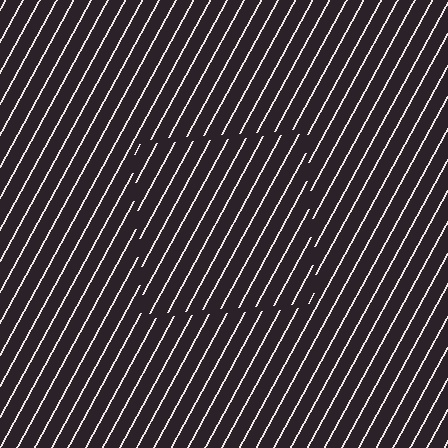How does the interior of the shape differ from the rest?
The interior of the shape contains the same grating, shifted by half a period — the contour is defined by the phase discontinuity where line-ends from the inner and outer gratings abut.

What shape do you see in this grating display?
An illusory square. The interior of the shape contains the same grating, shifted by half a period — the contour is defined by the phase discontinuity where line-ends from the inner and outer gratings abut.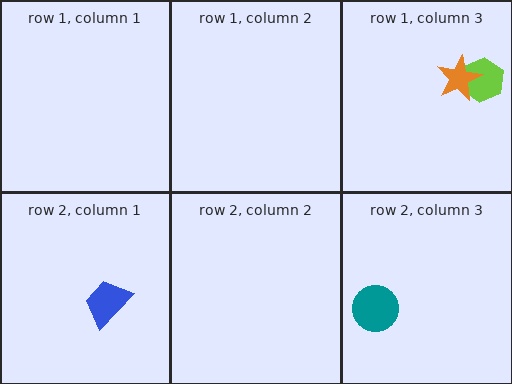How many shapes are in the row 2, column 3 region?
1.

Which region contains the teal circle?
The row 2, column 3 region.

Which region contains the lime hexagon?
The row 1, column 3 region.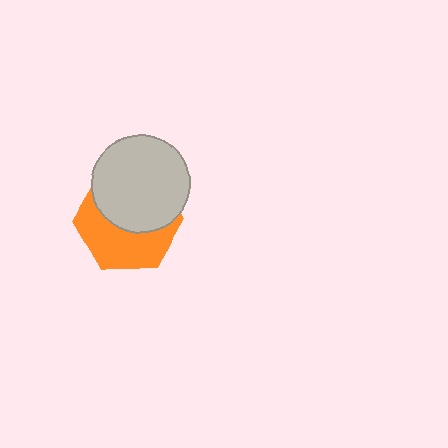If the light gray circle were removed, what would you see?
You would see the complete orange hexagon.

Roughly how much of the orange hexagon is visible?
About half of it is visible (roughly 49%).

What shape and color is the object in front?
The object in front is a light gray circle.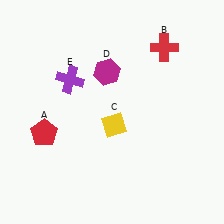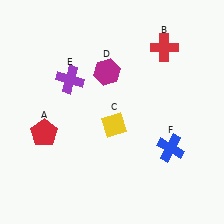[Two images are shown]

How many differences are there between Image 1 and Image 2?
There is 1 difference between the two images.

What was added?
A blue cross (F) was added in Image 2.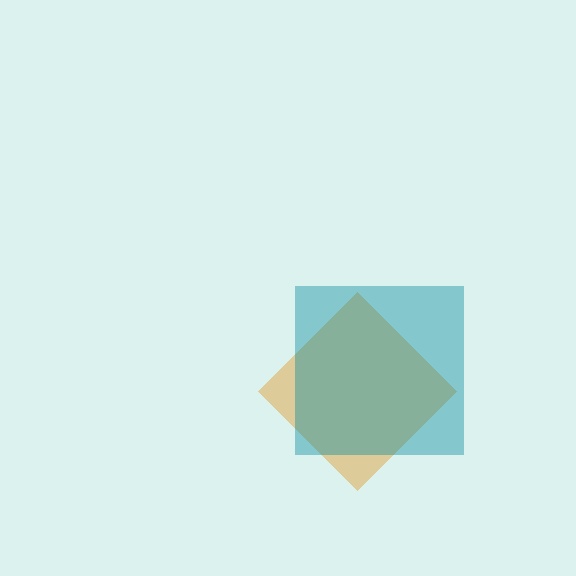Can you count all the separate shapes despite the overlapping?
Yes, there are 2 separate shapes.